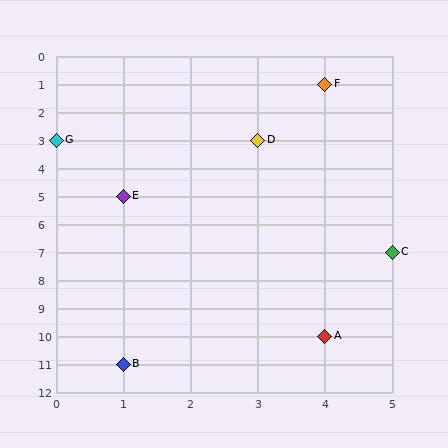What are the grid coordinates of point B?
Point B is at grid coordinates (1, 11).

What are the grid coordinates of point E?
Point E is at grid coordinates (1, 5).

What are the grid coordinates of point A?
Point A is at grid coordinates (4, 10).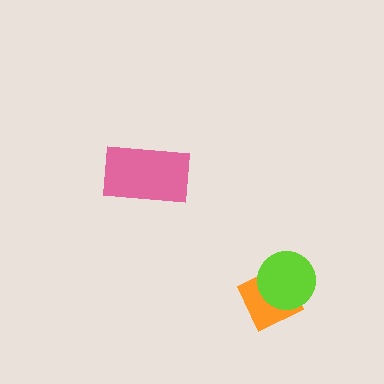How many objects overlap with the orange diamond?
1 object overlaps with the orange diamond.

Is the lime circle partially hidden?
No, no other shape covers it.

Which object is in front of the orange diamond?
The lime circle is in front of the orange diamond.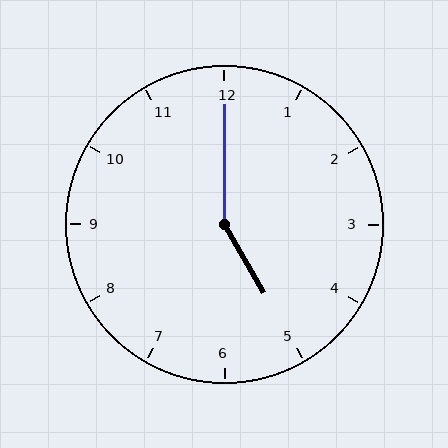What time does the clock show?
5:00.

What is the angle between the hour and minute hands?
Approximately 150 degrees.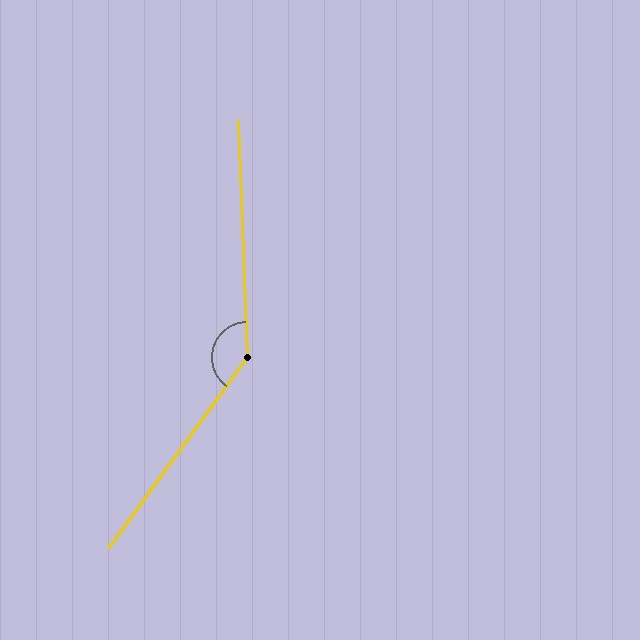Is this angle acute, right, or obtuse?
It is obtuse.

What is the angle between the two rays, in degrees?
Approximately 142 degrees.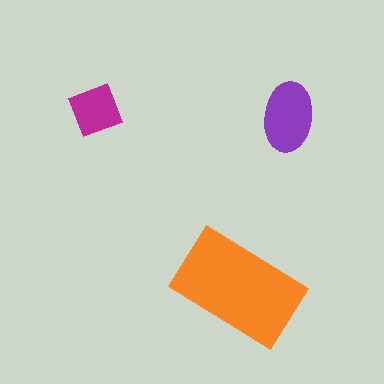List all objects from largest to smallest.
The orange rectangle, the purple ellipse, the magenta diamond.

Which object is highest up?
The magenta diamond is topmost.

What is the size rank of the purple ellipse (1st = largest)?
2nd.